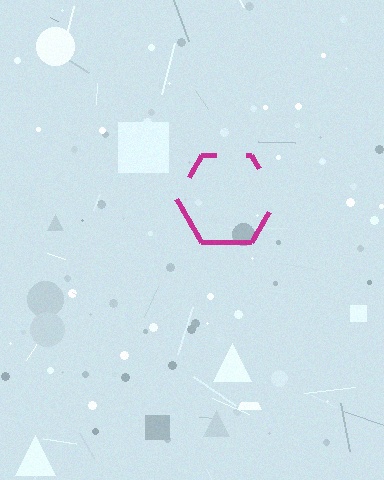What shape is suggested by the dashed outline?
The dashed outline suggests a hexagon.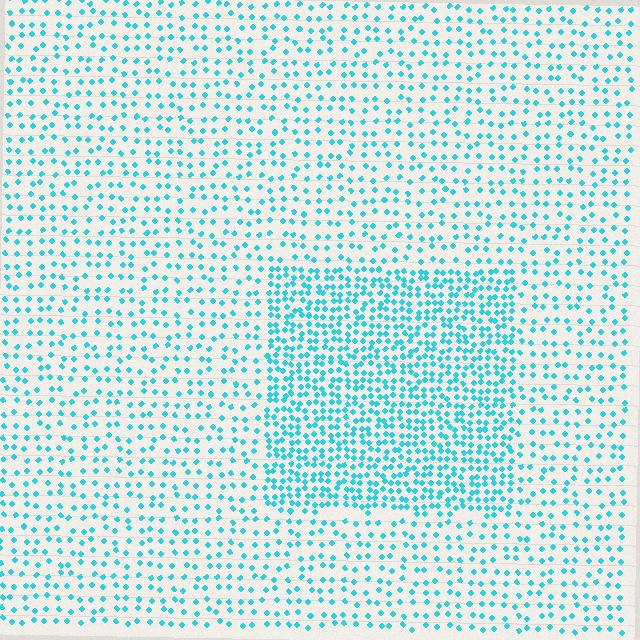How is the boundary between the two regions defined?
The boundary is defined by a change in element density (approximately 2.1x ratio). All elements are the same color, size, and shape.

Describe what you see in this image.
The image contains small cyan elements arranged at two different densities. A rectangle-shaped region is visible where the elements are more densely packed than the surrounding area.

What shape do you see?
I see a rectangle.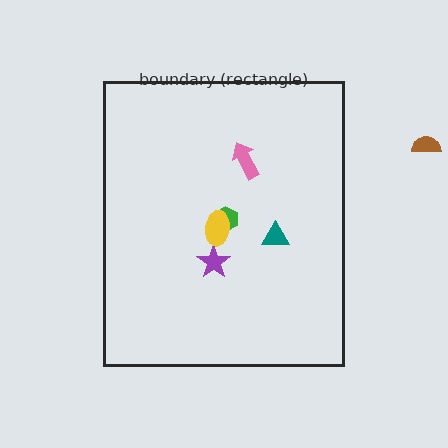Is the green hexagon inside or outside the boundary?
Inside.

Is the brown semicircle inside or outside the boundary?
Outside.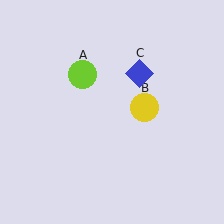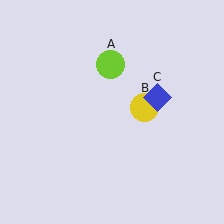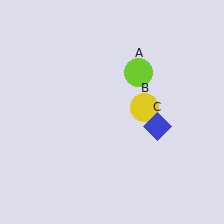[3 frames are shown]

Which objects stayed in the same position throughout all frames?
Yellow circle (object B) remained stationary.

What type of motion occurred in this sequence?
The lime circle (object A), blue diamond (object C) rotated clockwise around the center of the scene.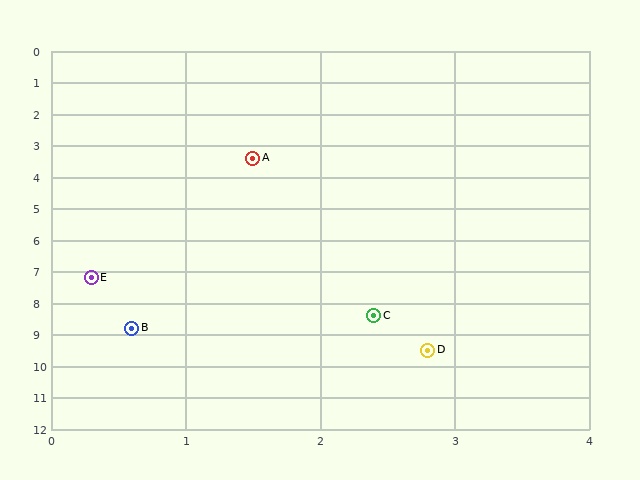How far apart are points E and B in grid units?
Points E and B are about 1.6 grid units apart.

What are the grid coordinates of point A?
Point A is at approximately (1.5, 3.4).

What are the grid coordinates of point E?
Point E is at approximately (0.3, 7.2).